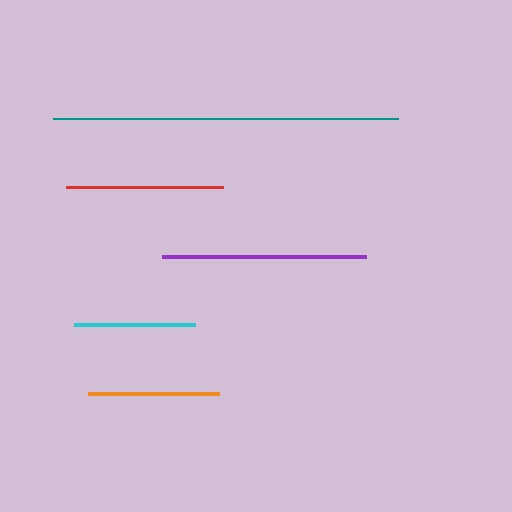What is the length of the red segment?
The red segment is approximately 157 pixels long.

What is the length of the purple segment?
The purple segment is approximately 204 pixels long.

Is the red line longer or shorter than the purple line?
The purple line is longer than the red line.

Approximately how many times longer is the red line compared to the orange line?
The red line is approximately 1.2 times the length of the orange line.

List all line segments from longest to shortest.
From longest to shortest: teal, purple, red, orange, cyan.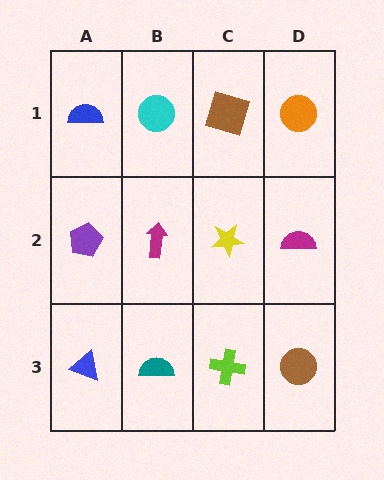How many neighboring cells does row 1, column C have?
3.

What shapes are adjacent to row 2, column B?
A cyan circle (row 1, column B), a teal semicircle (row 3, column B), a purple pentagon (row 2, column A), a yellow star (row 2, column C).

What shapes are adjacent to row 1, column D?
A magenta semicircle (row 2, column D), a brown square (row 1, column C).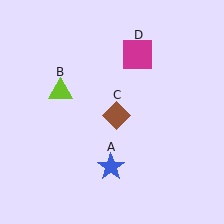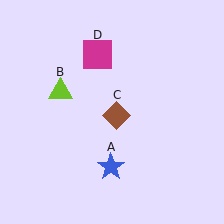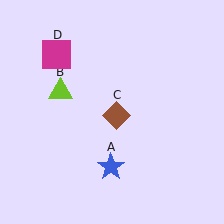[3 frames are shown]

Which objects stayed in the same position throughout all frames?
Blue star (object A) and lime triangle (object B) and brown diamond (object C) remained stationary.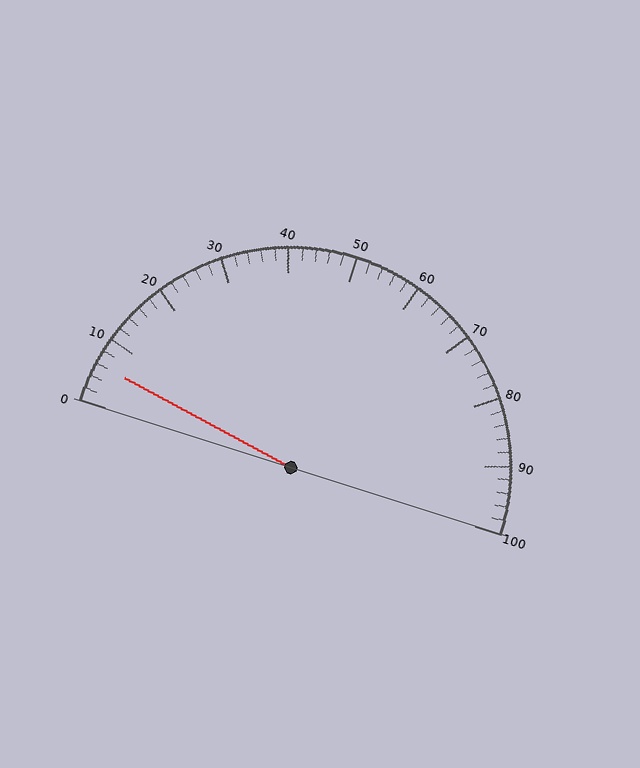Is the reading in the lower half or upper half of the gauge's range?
The reading is in the lower half of the range (0 to 100).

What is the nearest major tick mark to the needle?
The nearest major tick mark is 10.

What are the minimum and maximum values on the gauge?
The gauge ranges from 0 to 100.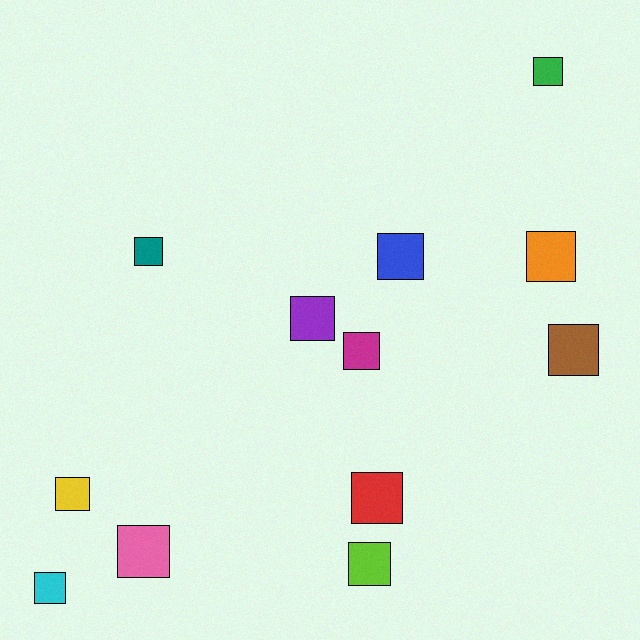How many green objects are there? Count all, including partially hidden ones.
There is 1 green object.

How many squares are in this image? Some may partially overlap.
There are 12 squares.